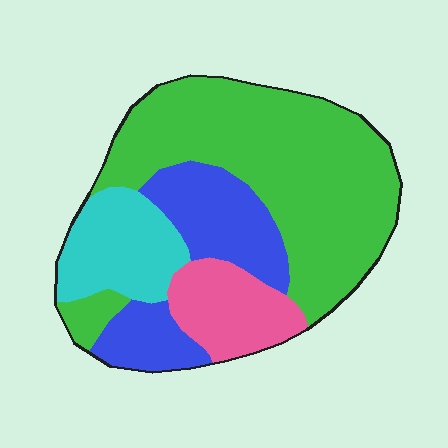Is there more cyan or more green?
Green.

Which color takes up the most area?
Green, at roughly 50%.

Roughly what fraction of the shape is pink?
Pink covers 13% of the shape.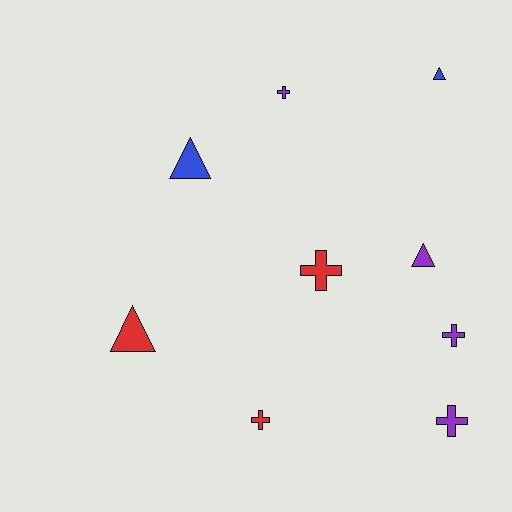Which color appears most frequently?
Purple, with 4 objects.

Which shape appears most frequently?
Cross, with 5 objects.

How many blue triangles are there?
There are 2 blue triangles.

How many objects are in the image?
There are 9 objects.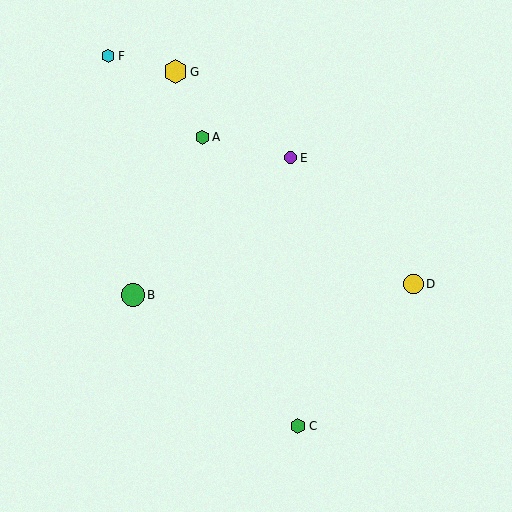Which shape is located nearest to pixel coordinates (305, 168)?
The purple circle (labeled E) at (290, 158) is nearest to that location.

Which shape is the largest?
The yellow hexagon (labeled G) is the largest.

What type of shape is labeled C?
Shape C is a green hexagon.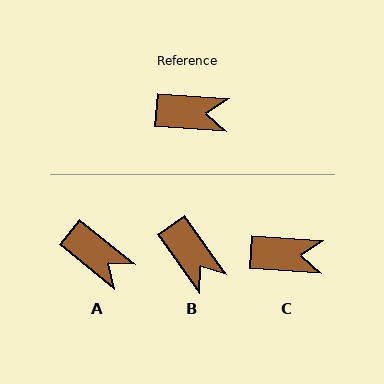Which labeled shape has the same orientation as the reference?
C.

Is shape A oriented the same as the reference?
No, it is off by about 35 degrees.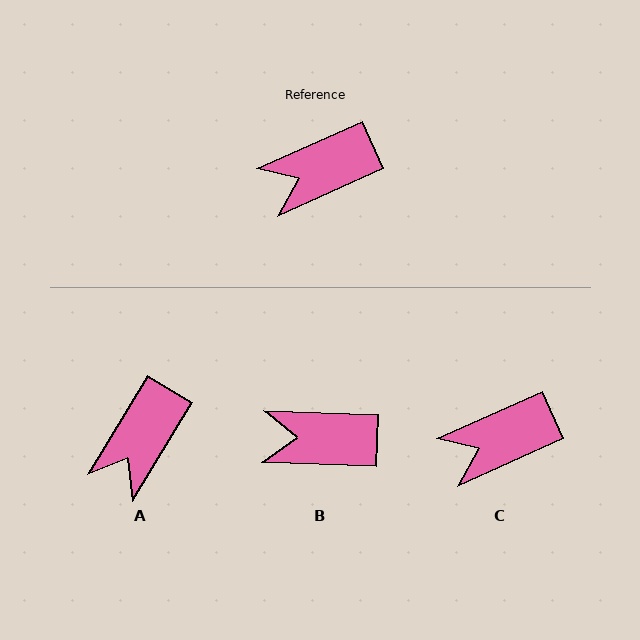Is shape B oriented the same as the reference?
No, it is off by about 26 degrees.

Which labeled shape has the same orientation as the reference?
C.